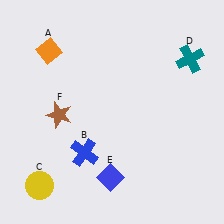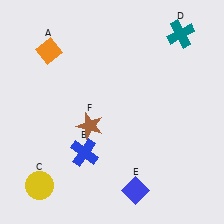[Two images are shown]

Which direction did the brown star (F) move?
The brown star (F) moved right.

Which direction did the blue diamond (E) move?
The blue diamond (E) moved right.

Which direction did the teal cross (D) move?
The teal cross (D) moved up.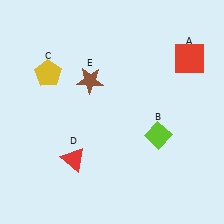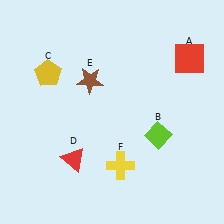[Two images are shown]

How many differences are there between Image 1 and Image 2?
There is 1 difference between the two images.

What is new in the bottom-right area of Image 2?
A yellow cross (F) was added in the bottom-right area of Image 2.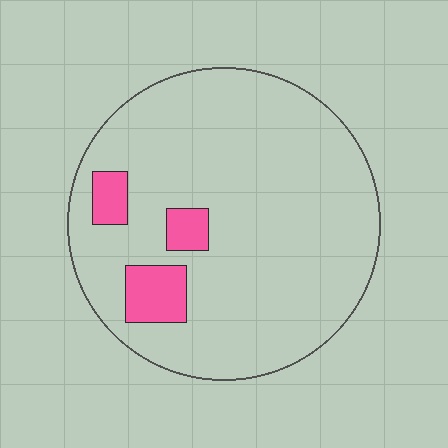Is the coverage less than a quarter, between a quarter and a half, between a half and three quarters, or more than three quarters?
Less than a quarter.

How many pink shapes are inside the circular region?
3.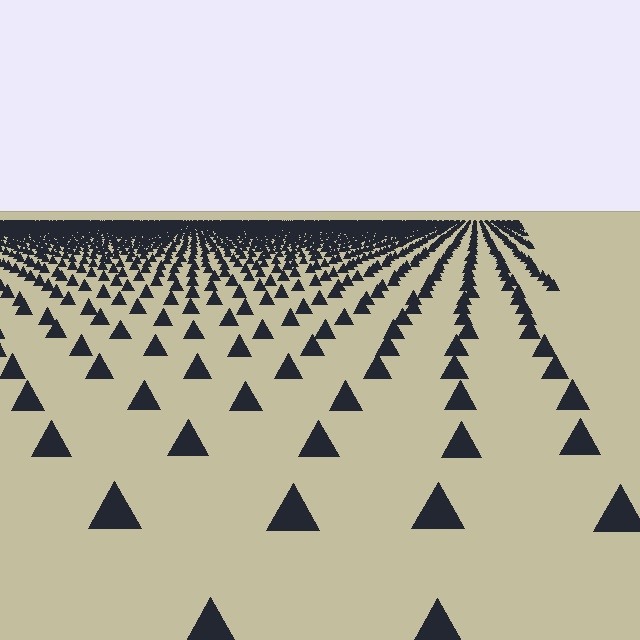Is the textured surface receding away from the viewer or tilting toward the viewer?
The surface is receding away from the viewer. Texture elements get smaller and denser toward the top.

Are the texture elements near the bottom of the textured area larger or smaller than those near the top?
Larger. Near the bottom, elements are closer to the viewer and appear at a bigger on-screen size.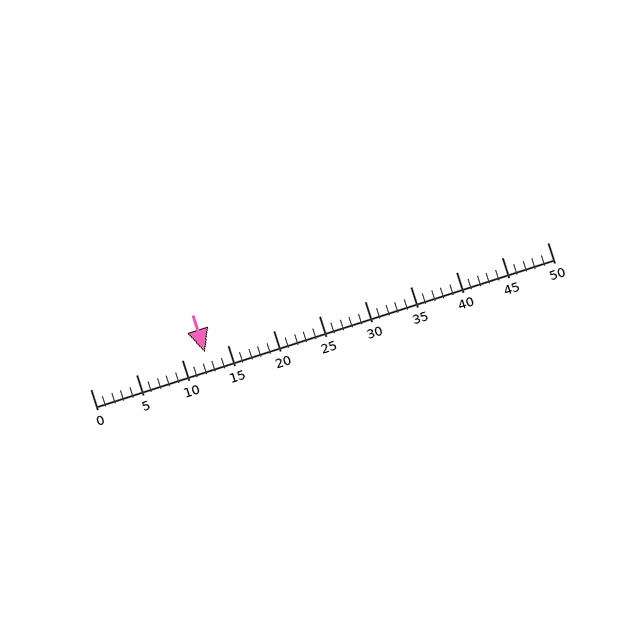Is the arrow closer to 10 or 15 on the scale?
The arrow is closer to 15.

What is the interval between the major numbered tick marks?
The major tick marks are spaced 5 units apart.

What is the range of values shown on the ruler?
The ruler shows values from 0 to 50.